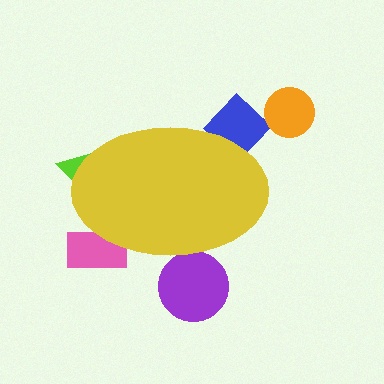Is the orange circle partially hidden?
No, the orange circle is fully visible.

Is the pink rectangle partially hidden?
Yes, the pink rectangle is partially hidden behind the yellow ellipse.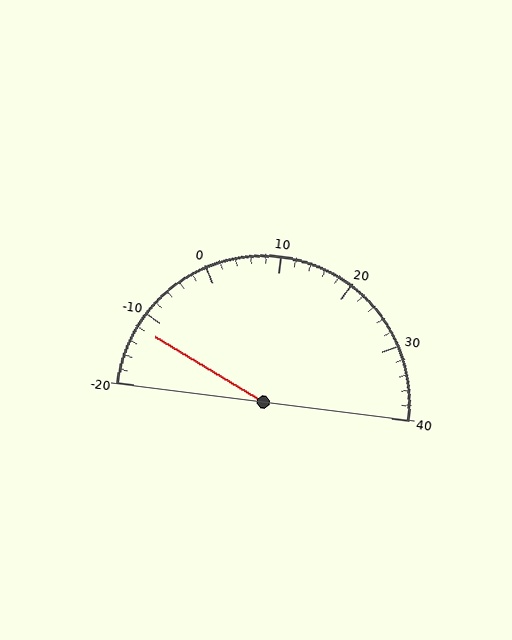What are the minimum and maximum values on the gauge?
The gauge ranges from -20 to 40.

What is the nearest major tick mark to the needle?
The nearest major tick mark is -10.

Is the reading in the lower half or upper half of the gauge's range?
The reading is in the lower half of the range (-20 to 40).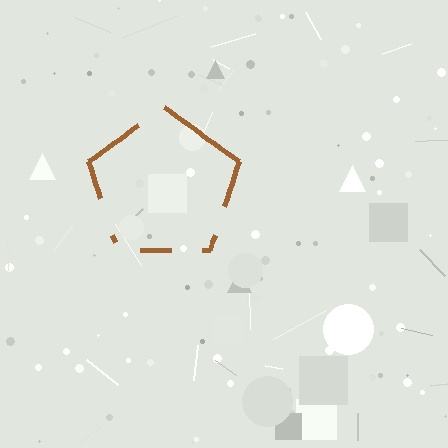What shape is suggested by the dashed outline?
The dashed outline suggests a pentagon.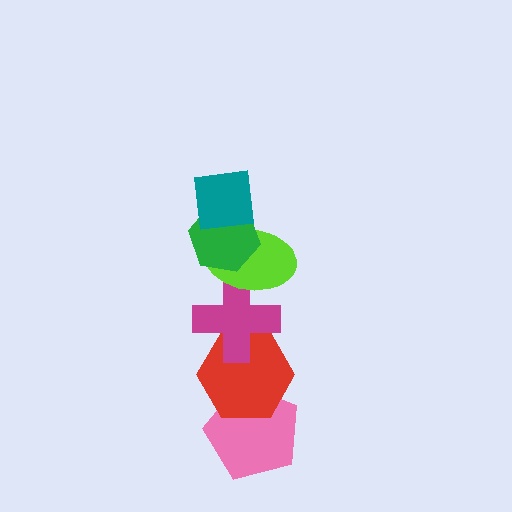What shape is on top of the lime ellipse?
The green hexagon is on top of the lime ellipse.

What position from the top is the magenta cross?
The magenta cross is 4th from the top.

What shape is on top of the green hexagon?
The teal square is on top of the green hexagon.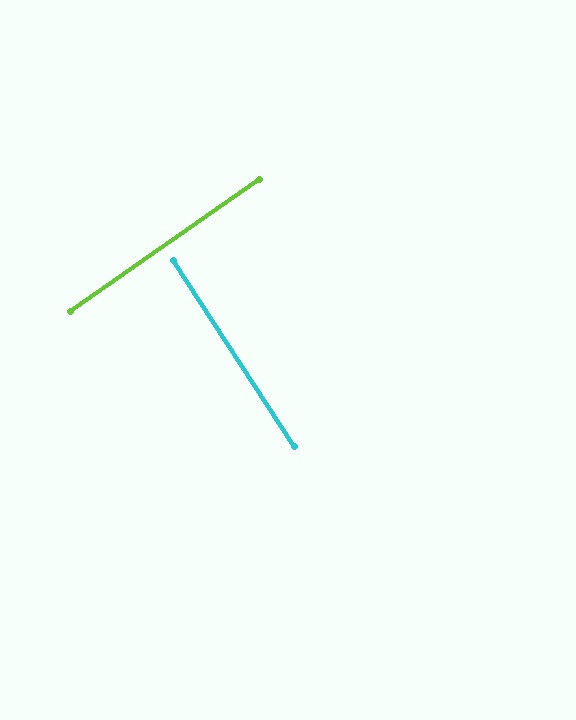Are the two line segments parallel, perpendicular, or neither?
Perpendicular — they meet at approximately 88°.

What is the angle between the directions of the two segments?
Approximately 88 degrees.